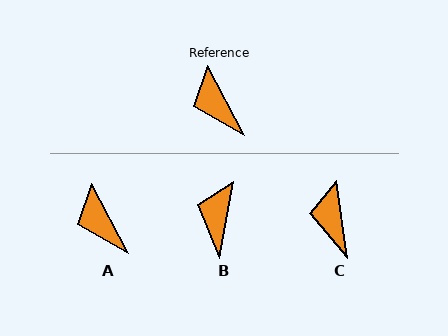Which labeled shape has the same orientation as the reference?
A.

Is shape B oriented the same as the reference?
No, it is off by about 39 degrees.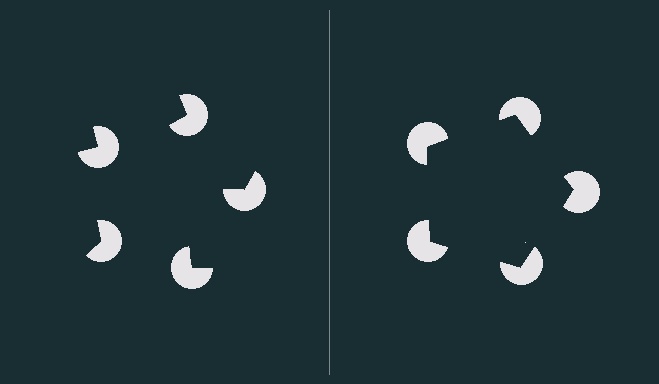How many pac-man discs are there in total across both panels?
10 — 5 on each side.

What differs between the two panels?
The pac-man discs are positioned identically on both sides; only the wedge orientations differ. On the right they align to a pentagon; on the left they are misaligned.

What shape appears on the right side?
An illusory pentagon.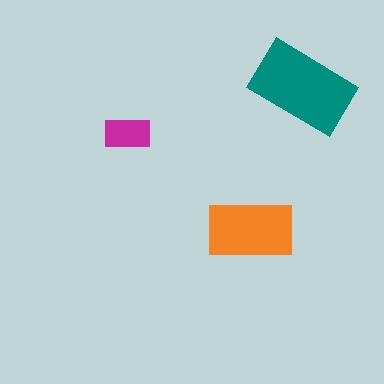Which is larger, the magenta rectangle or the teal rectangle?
The teal one.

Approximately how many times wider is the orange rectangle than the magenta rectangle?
About 2 times wider.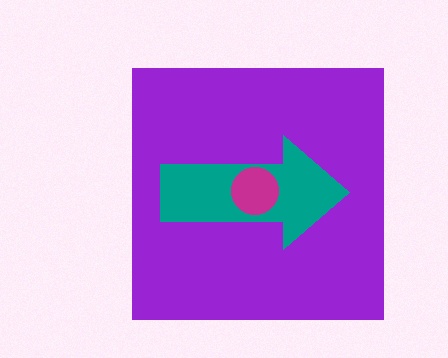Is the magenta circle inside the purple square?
Yes.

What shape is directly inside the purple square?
The teal arrow.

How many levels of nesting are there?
3.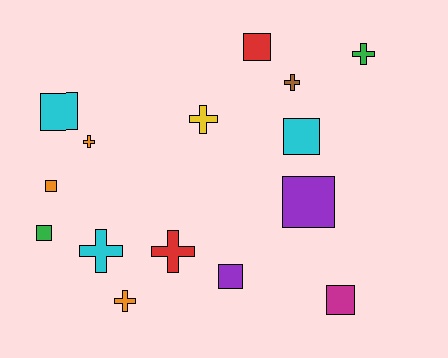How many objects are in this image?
There are 15 objects.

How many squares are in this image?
There are 8 squares.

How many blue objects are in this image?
There are no blue objects.